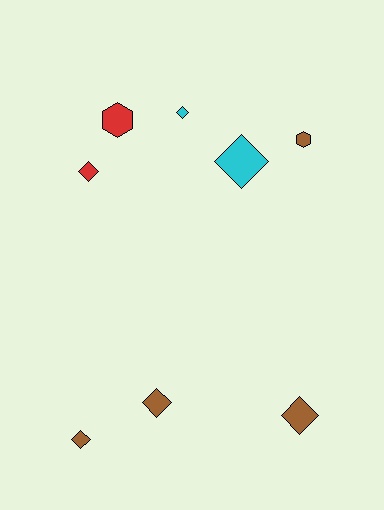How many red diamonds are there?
There is 1 red diamond.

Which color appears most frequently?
Brown, with 4 objects.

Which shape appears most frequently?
Diamond, with 6 objects.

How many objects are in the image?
There are 8 objects.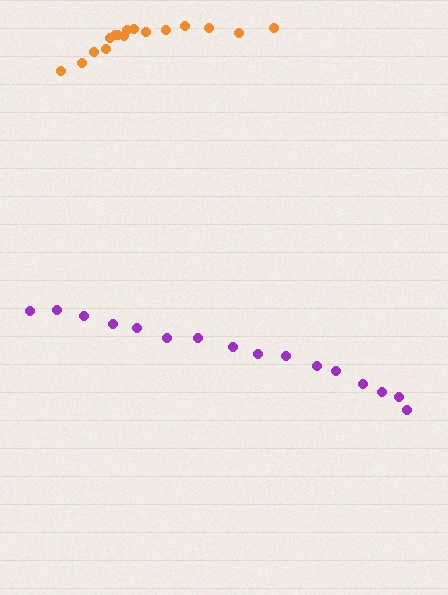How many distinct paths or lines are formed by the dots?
There are 2 distinct paths.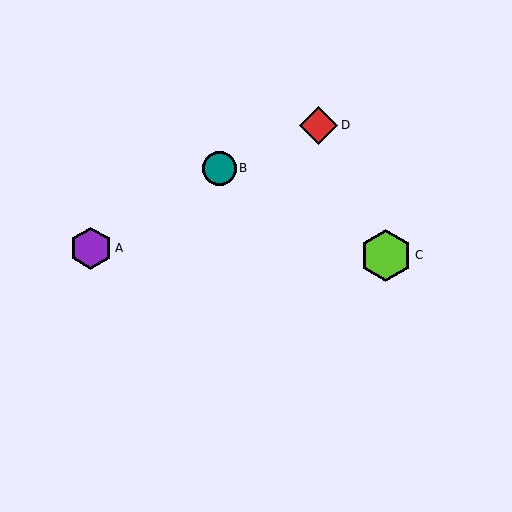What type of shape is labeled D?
Shape D is a red diamond.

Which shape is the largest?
The lime hexagon (labeled C) is the largest.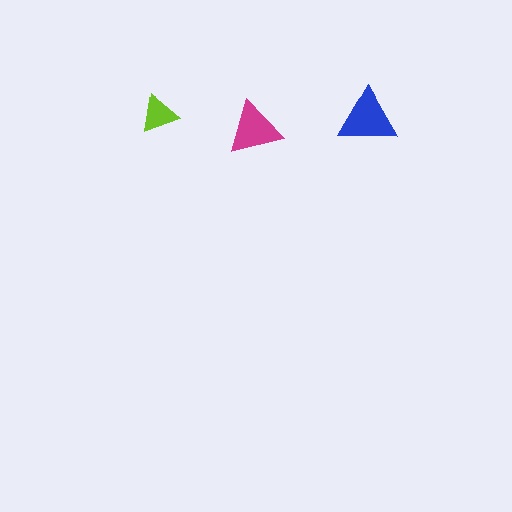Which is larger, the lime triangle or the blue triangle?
The blue one.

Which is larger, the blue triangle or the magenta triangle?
The blue one.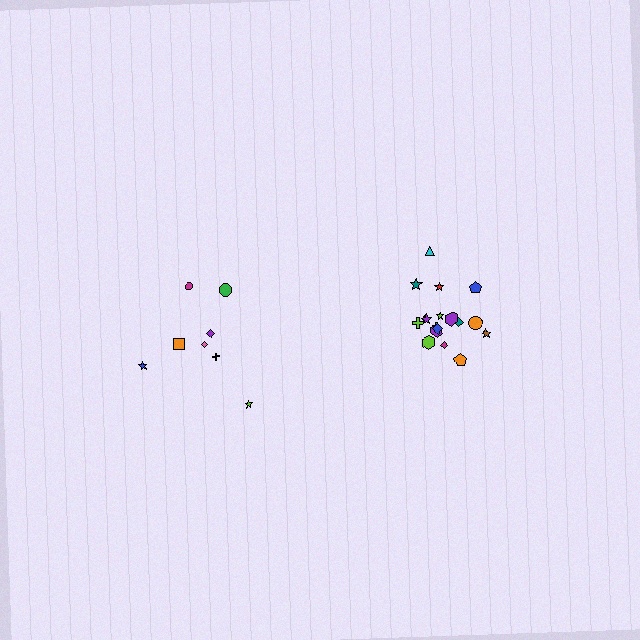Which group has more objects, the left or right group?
The right group.